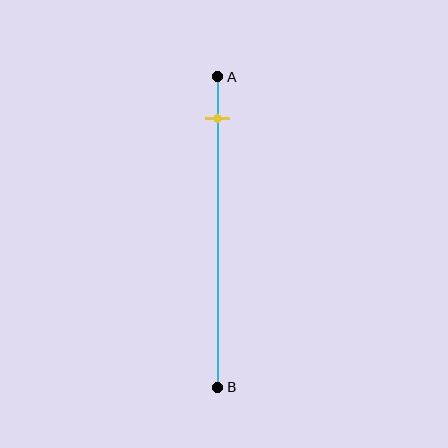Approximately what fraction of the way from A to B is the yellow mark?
The yellow mark is approximately 15% of the way from A to B.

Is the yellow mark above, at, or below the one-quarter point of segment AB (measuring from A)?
The yellow mark is above the one-quarter point of segment AB.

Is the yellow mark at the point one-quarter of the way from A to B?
No, the mark is at about 15% from A, not at the 25% one-quarter point.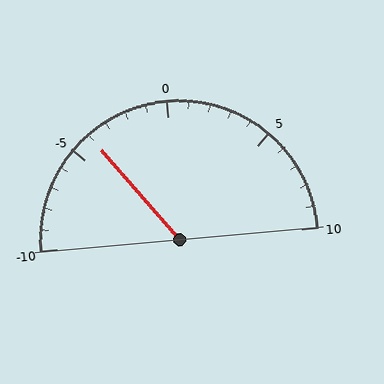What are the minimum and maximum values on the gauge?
The gauge ranges from -10 to 10.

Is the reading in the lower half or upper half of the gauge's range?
The reading is in the lower half of the range (-10 to 10).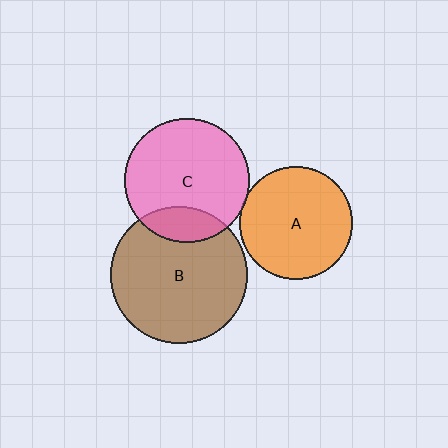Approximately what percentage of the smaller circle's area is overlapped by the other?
Approximately 20%.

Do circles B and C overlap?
Yes.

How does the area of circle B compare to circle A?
Approximately 1.5 times.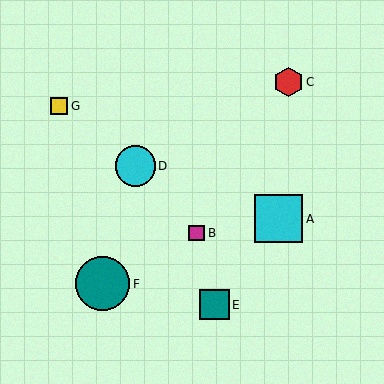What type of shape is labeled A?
Shape A is a cyan square.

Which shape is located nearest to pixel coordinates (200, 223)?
The magenta square (labeled B) at (197, 233) is nearest to that location.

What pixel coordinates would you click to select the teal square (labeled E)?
Click at (215, 305) to select the teal square E.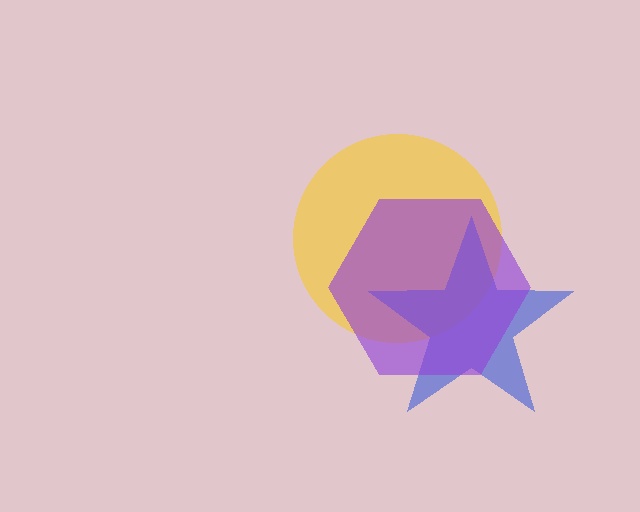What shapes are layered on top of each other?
The layered shapes are: a yellow circle, a blue star, a purple hexagon.